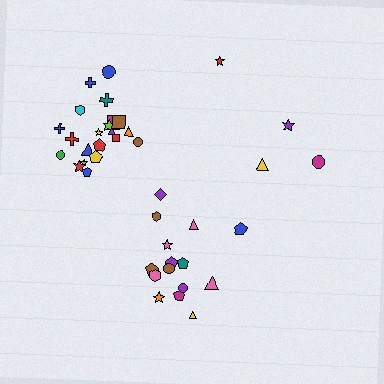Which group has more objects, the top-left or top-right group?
The top-left group.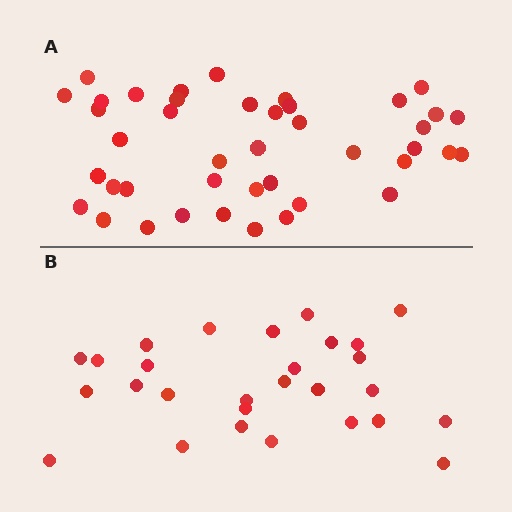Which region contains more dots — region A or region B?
Region A (the top region) has more dots.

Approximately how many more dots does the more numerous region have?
Region A has approximately 15 more dots than region B.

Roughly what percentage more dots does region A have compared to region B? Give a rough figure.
About 50% more.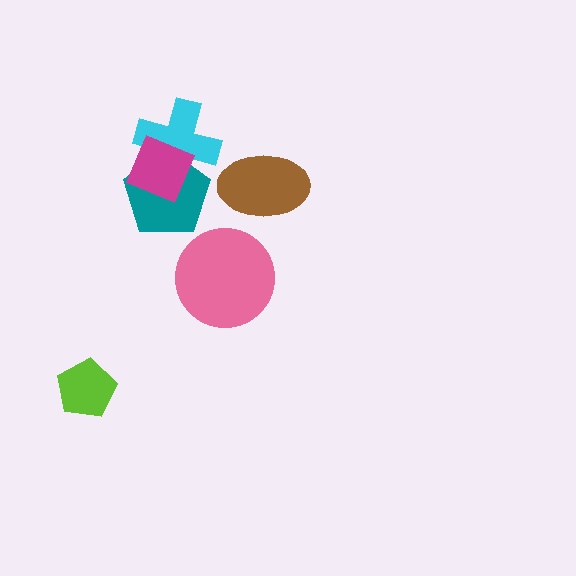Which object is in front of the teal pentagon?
The magenta square is in front of the teal pentagon.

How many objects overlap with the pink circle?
0 objects overlap with the pink circle.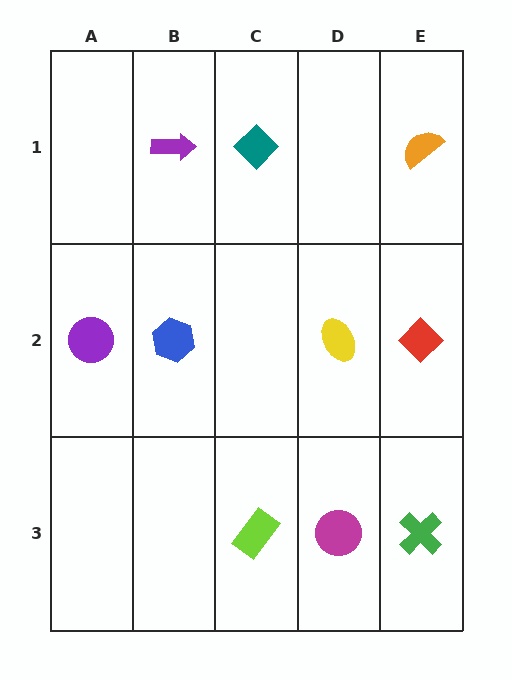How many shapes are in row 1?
3 shapes.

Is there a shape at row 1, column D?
No, that cell is empty.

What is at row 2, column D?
A yellow ellipse.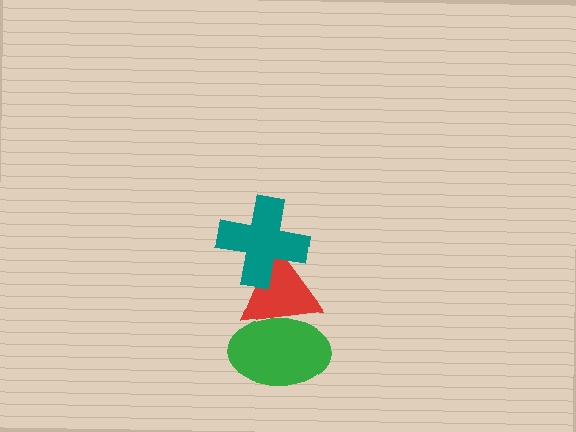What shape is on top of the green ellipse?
The red triangle is on top of the green ellipse.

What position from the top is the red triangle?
The red triangle is 2nd from the top.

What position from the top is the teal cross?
The teal cross is 1st from the top.